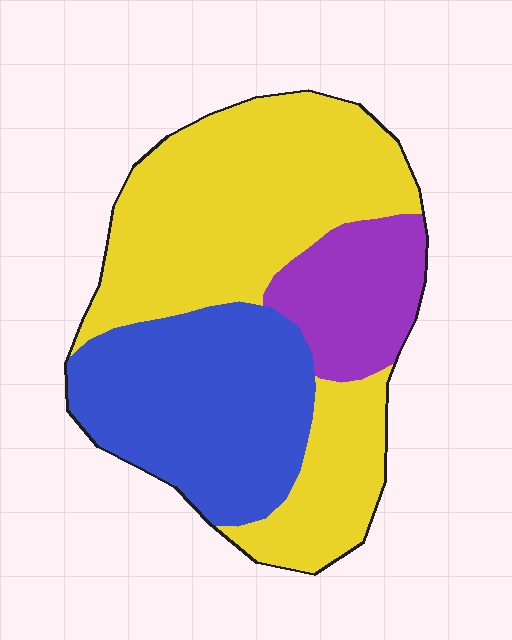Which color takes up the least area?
Purple, at roughly 15%.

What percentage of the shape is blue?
Blue covers 32% of the shape.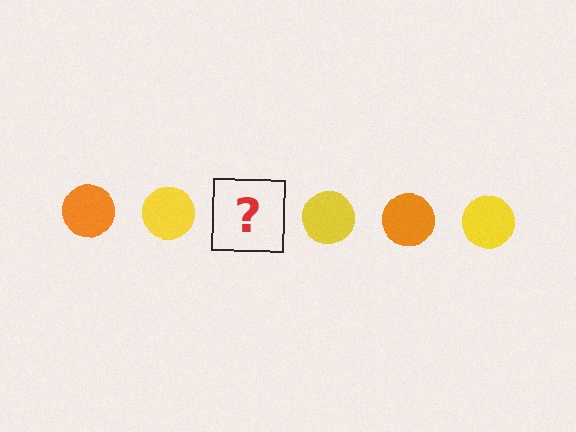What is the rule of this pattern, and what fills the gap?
The rule is that the pattern cycles through orange, yellow circles. The gap should be filled with an orange circle.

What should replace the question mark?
The question mark should be replaced with an orange circle.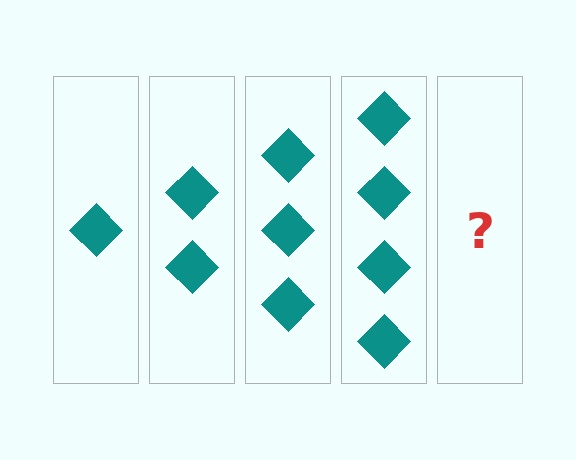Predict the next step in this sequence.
The next step is 5 diamonds.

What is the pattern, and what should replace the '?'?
The pattern is that each step adds one more diamond. The '?' should be 5 diamonds.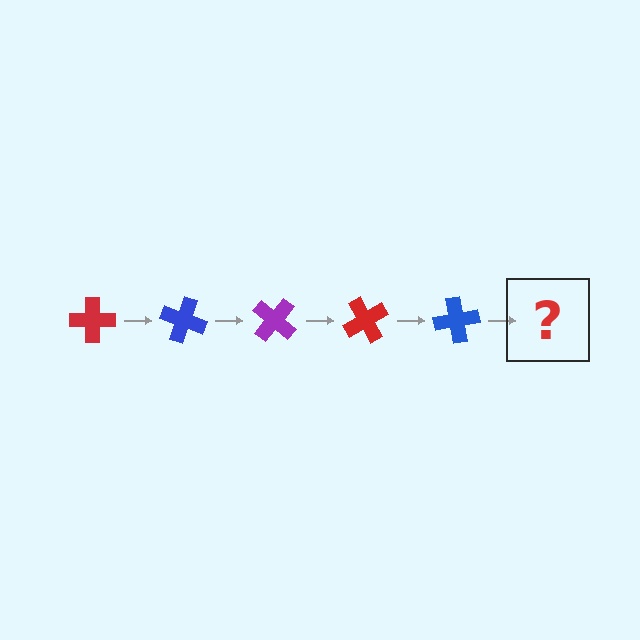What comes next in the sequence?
The next element should be a purple cross, rotated 100 degrees from the start.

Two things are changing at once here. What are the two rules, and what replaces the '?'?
The two rules are that it rotates 20 degrees each step and the color cycles through red, blue, and purple. The '?' should be a purple cross, rotated 100 degrees from the start.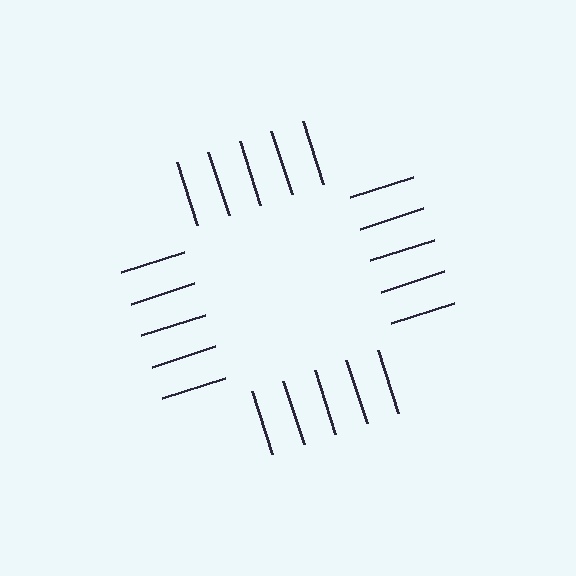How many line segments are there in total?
20 — 5 along each of the 4 edges.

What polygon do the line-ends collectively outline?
An illusory square — the line segments terminate on its edges but no continuous stroke is drawn.